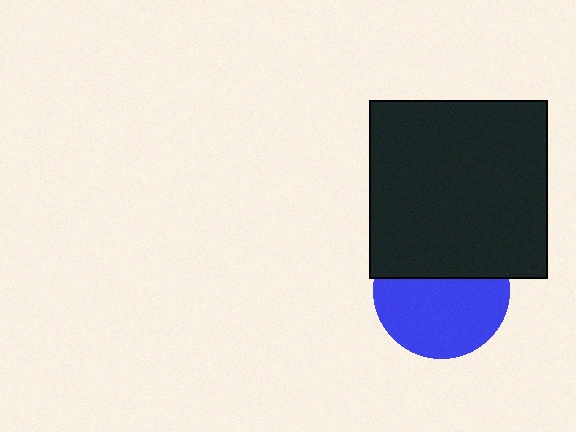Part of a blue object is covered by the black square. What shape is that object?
It is a circle.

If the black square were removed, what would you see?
You would see the complete blue circle.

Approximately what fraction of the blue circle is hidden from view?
Roughly 40% of the blue circle is hidden behind the black square.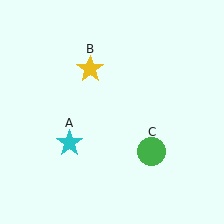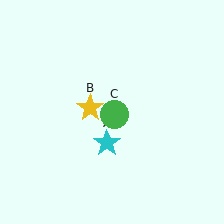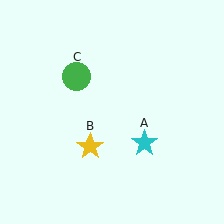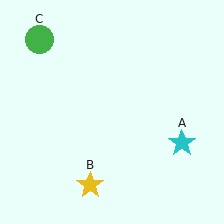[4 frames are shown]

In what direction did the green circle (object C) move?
The green circle (object C) moved up and to the left.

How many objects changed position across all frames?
3 objects changed position: cyan star (object A), yellow star (object B), green circle (object C).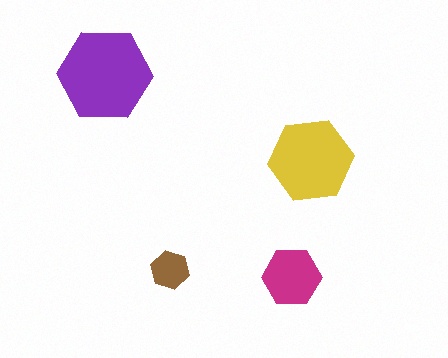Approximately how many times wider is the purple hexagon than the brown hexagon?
About 2.5 times wider.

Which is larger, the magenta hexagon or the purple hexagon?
The purple one.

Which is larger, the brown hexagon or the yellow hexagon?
The yellow one.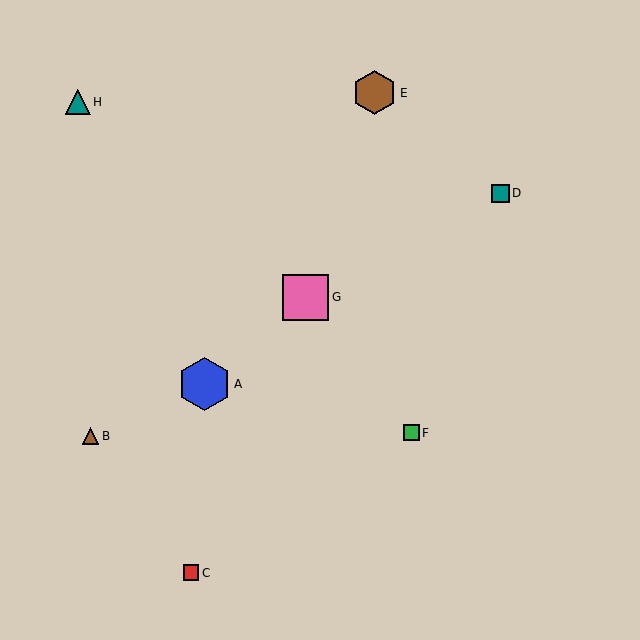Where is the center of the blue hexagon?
The center of the blue hexagon is at (205, 384).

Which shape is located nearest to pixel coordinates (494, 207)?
The teal square (labeled D) at (501, 193) is nearest to that location.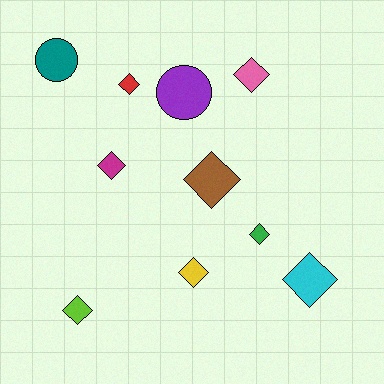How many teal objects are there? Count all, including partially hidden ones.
There is 1 teal object.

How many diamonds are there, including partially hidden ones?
There are 8 diamonds.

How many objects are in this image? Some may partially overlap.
There are 10 objects.